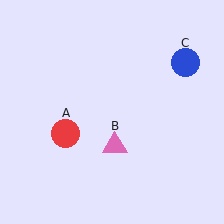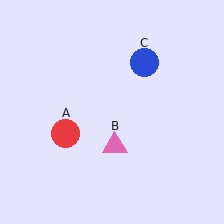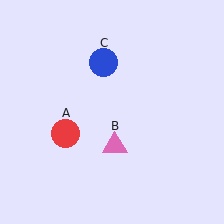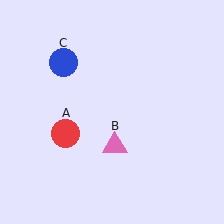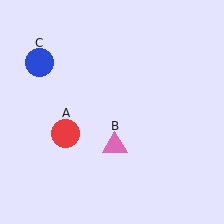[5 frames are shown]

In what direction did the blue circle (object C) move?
The blue circle (object C) moved left.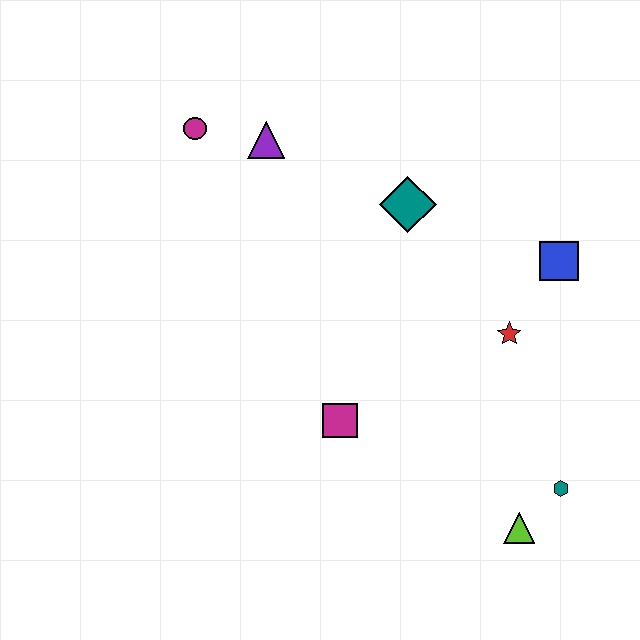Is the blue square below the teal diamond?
Yes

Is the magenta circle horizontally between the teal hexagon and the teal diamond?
No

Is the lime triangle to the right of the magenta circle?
Yes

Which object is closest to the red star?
The blue square is closest to the red star.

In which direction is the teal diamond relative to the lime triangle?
The teal diamond is above the lime triangle.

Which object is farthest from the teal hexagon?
The magenta circle is farthest from the teal hexagon.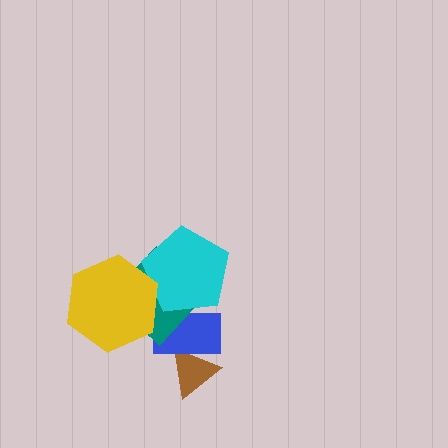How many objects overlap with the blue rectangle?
3 objects overlap with the blue rectangle.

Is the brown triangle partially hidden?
Yes, it is partially covered by another shape.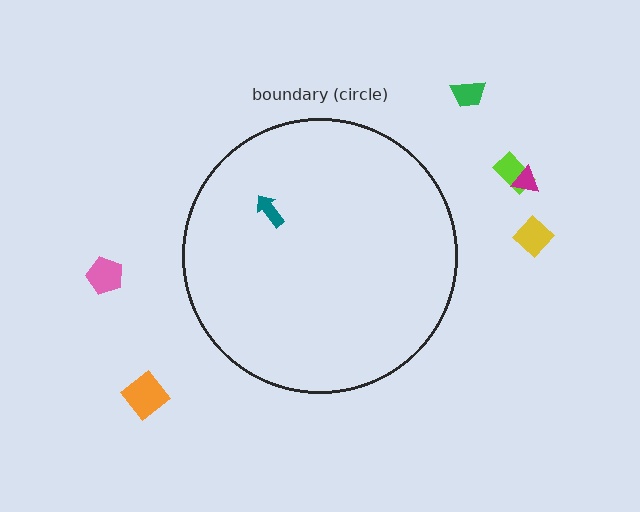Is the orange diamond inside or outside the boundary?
Outside.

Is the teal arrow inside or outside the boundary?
Inside.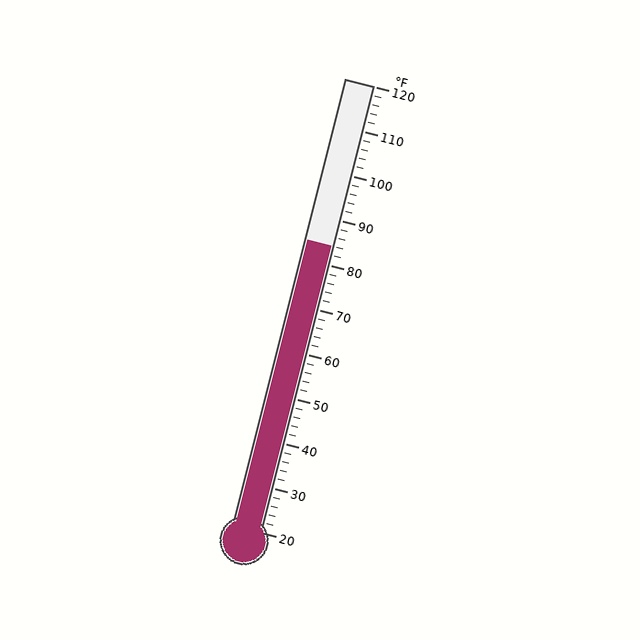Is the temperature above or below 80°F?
The temperature is above 80°F.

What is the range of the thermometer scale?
The thermometer scale ranges from 20°F to 120°F.